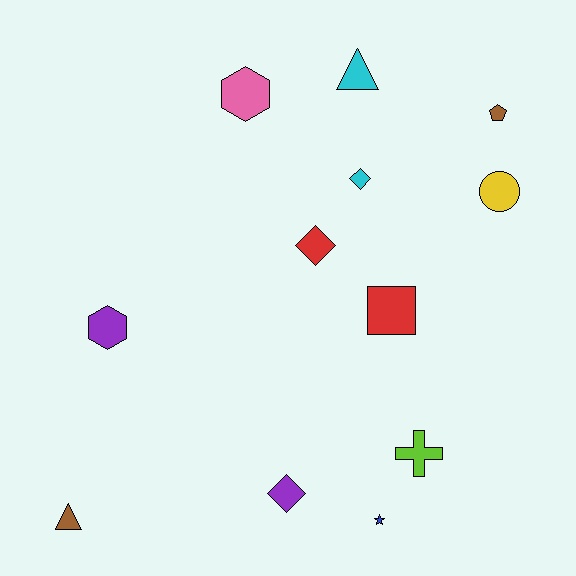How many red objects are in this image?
There are 2 red objects.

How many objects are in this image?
There are 12 objects.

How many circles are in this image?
There is 1 circle.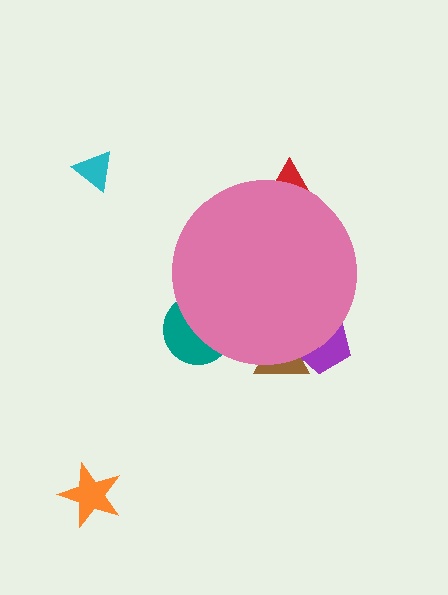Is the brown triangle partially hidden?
Yes, the brown triangle is partially hidden behind the pink circle.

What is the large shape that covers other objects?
A pink circle.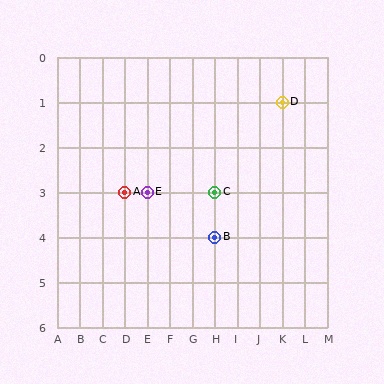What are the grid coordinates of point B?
Point B is at grid coordinates (H, 4).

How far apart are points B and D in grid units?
Points B and D are 3 columns and 3 rows apart (about 4.2 grid units diagonally).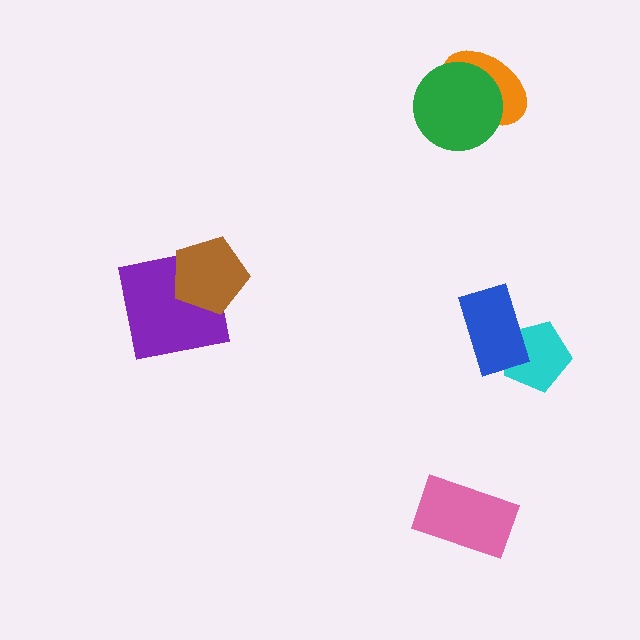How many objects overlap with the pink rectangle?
0 objects overlap with the pink rectangle.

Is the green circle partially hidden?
No, no other shape covers it.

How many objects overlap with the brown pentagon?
1 object overlaps with the brown pentagon.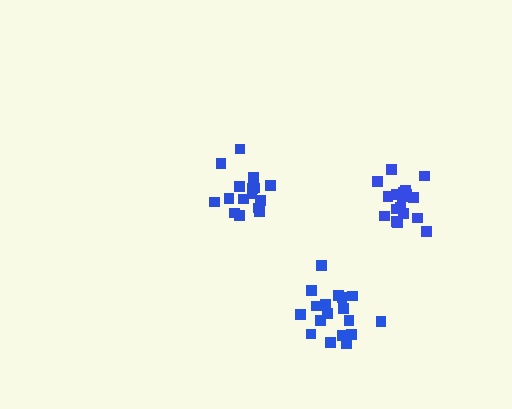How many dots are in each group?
Group 1: 18 dots, Group 2: 16 dots, Group 3: 18 dots (52 total).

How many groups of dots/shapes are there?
There are 3 groups.